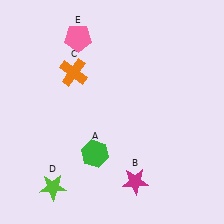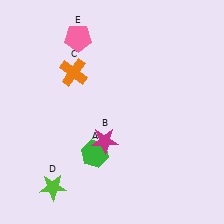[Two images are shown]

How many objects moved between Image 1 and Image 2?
1 object moved between the two images.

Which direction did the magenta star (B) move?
The magenta star (B) moved up.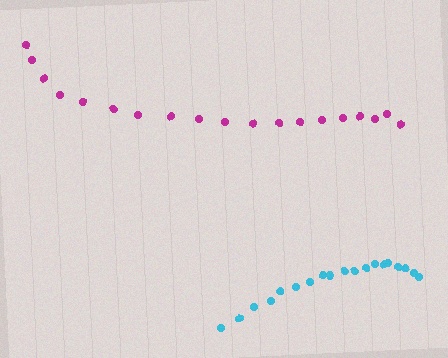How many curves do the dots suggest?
There are 2 distinct paths.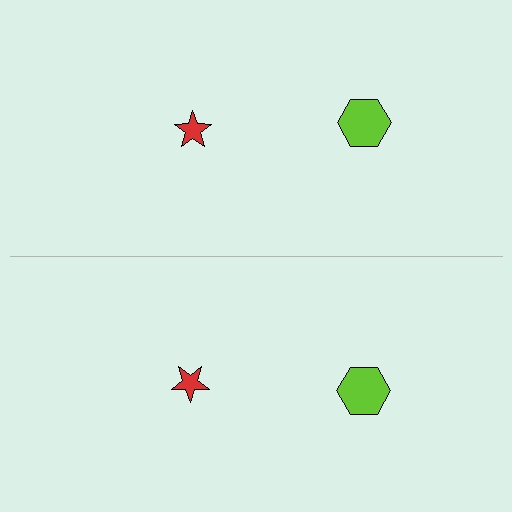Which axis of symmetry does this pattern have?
The pattern has a horizontal axis of symmetry running through the center of the image.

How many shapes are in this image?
There are 4 shapes in this image.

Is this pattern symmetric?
Yes, this pattern has bilateral (reflection) symmetry.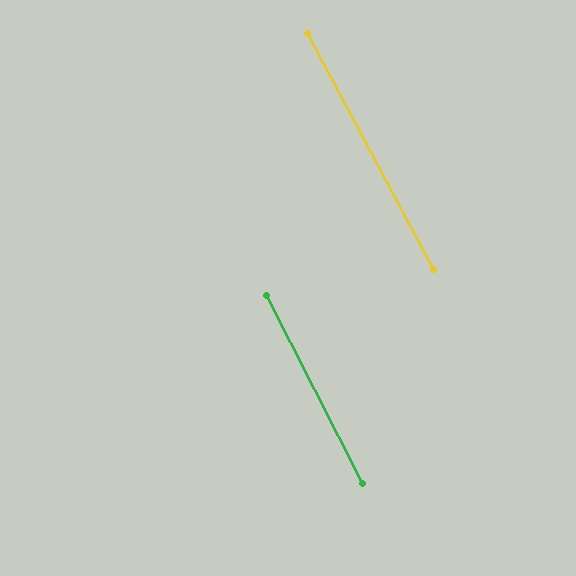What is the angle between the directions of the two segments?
Approximately 1 degree.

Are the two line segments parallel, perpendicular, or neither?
Parallel — their directions differ by only 1.2°.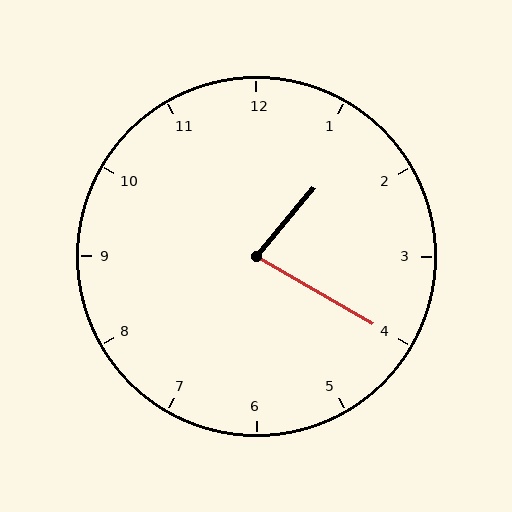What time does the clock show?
1:20.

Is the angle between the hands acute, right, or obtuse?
It is acute.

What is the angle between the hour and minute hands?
Approximately 80 degrees.